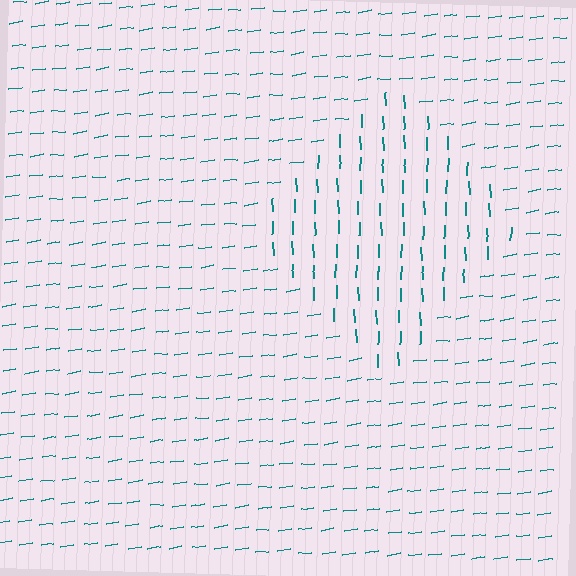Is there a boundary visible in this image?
Yes, there is a texture boundary formed by a change in line orientation.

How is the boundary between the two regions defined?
The boundary is defined purely by a change in line orientation (approximately 83 degrees difference). All lines are the same color and thickness.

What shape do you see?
I see a diamond.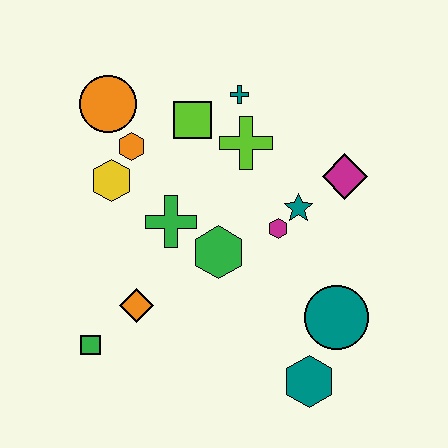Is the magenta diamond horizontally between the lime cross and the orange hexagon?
No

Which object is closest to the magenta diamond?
The teal star is closest to the magenta diamond.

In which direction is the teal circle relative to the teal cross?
The teal circle is below the teal cross.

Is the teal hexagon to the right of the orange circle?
Yes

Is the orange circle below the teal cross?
Yes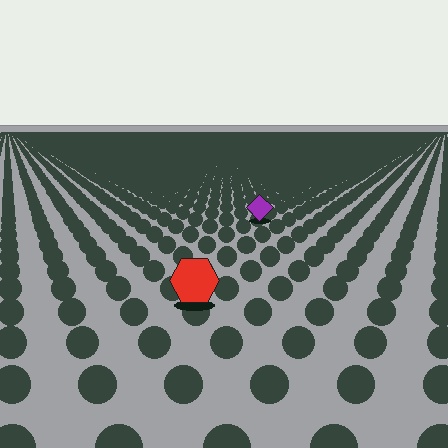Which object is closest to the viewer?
The red hexagon is closest. The texture marks near it are larger and more spread out.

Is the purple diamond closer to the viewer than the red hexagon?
No. The red hexagon is closer — you can tell from the texture gradient: the ground texture is coarser near it.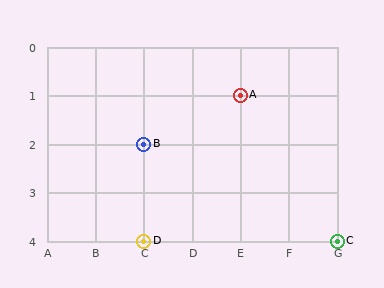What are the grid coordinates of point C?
Point C is at grid coordinates (G, 4).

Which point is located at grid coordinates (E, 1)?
Point A is at (E, 1).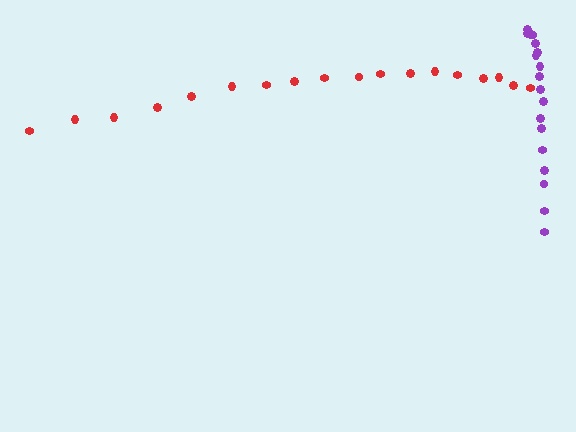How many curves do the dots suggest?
There are 2 distinct paths.